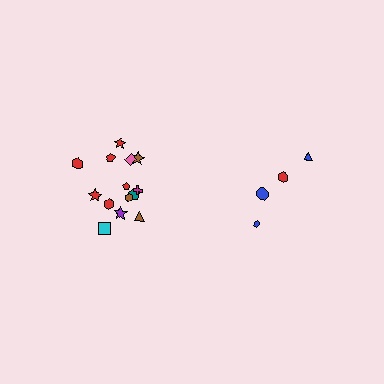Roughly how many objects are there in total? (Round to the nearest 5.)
Roughly 20 objects in total.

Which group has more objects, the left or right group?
The left group.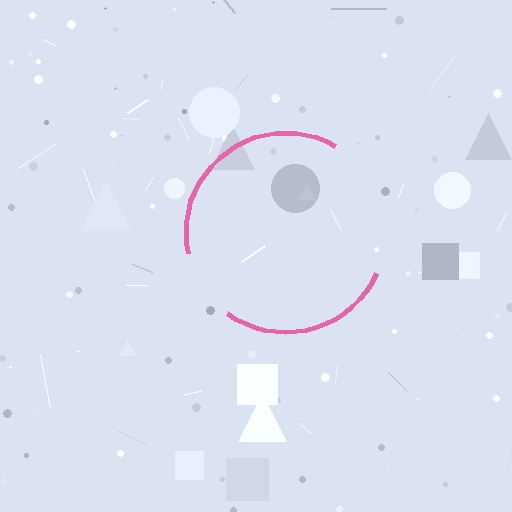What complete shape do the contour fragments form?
The contour fragments form a circle.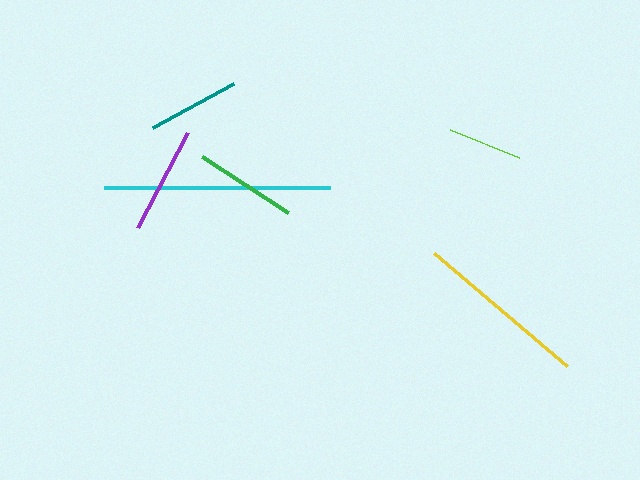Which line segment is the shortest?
The lime line is the shortest at approximately 74 pixels.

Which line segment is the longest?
The cyan line is the longest at approximately 226 pixels.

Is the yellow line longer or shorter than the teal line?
The yellow line is longer than the teal line.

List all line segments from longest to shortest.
From longest to shortest: cyan, yellow, purple, green, teal, lime.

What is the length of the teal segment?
The teal segment is approximately 93 pixels long.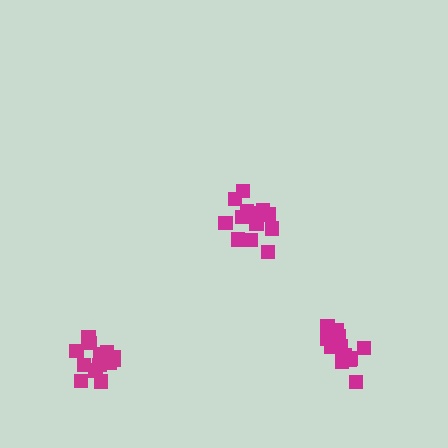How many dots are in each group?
Group 1: 15 dots, Group 2: 13 dots, Group 3: 15 dots (43 total).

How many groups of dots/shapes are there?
There are 3 groups.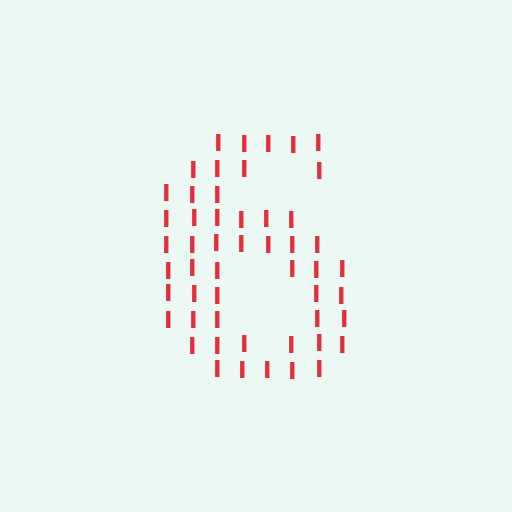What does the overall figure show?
The overall figure shows the digit 6.